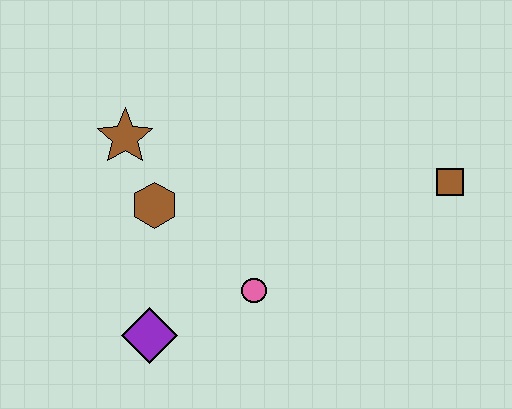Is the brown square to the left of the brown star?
No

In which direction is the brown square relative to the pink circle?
The brown square is to the right of the pink circle.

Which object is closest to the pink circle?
The purple diamond is closest to the pink circle.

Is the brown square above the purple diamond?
Yes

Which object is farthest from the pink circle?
The brown square is farthest from the pink circle.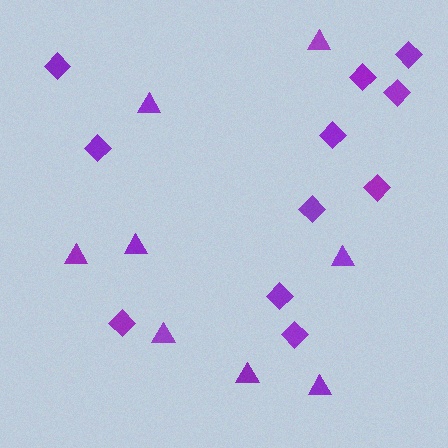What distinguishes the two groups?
There are 2 groups: one group of triangles (8) and one group of diamonds (11).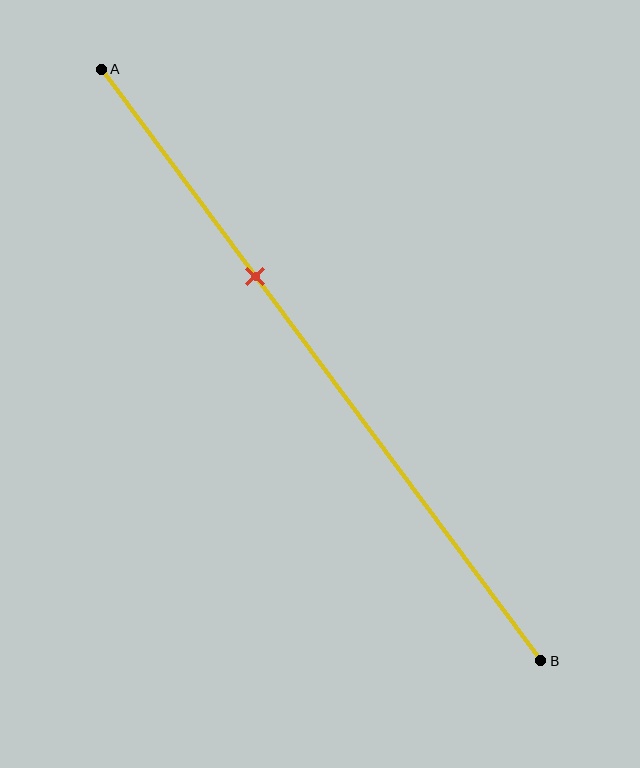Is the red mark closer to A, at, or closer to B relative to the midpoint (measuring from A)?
The red mark is closer to point A than the midpoint of segment AB.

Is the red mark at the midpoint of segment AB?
No, the mark is at about 35% from A, not at the 50% midpoint.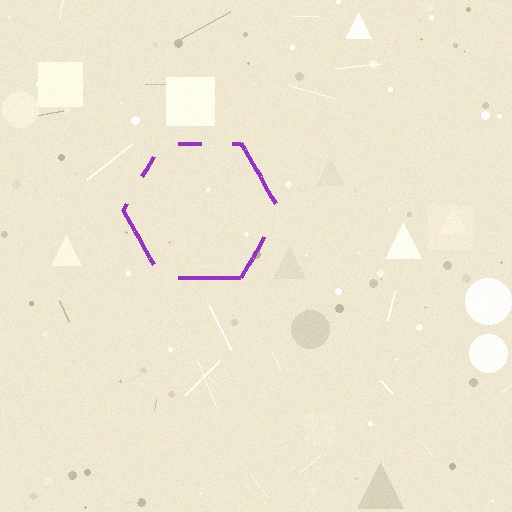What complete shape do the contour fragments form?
The contour fragments form a hexagon.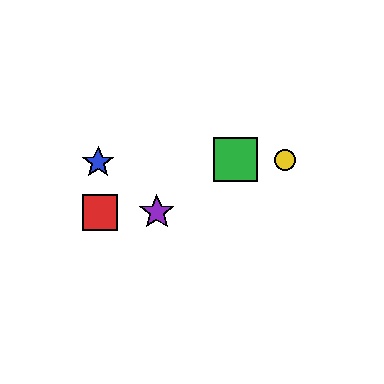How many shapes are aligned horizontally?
2 shapes (the red square, the purple star) are aligned horizontally.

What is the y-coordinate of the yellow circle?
The yellow circle is at y≈160.